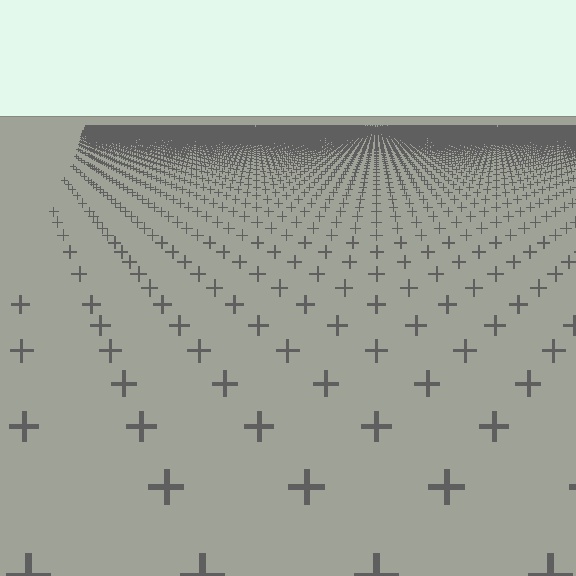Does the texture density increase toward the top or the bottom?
Density increases toward the top.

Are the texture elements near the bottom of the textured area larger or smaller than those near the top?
Larger. Near the bottom, elements are closer to the viewer and appear at a bigger on-screen size.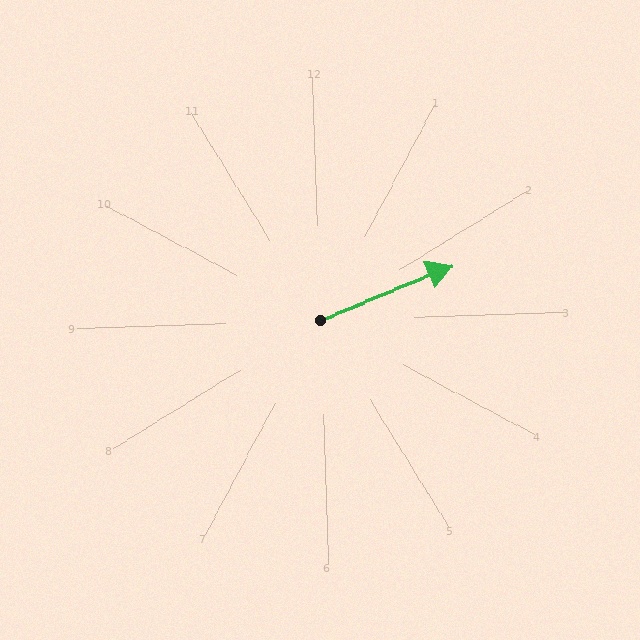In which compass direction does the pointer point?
East.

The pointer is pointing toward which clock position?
Roughly 2 o'clock.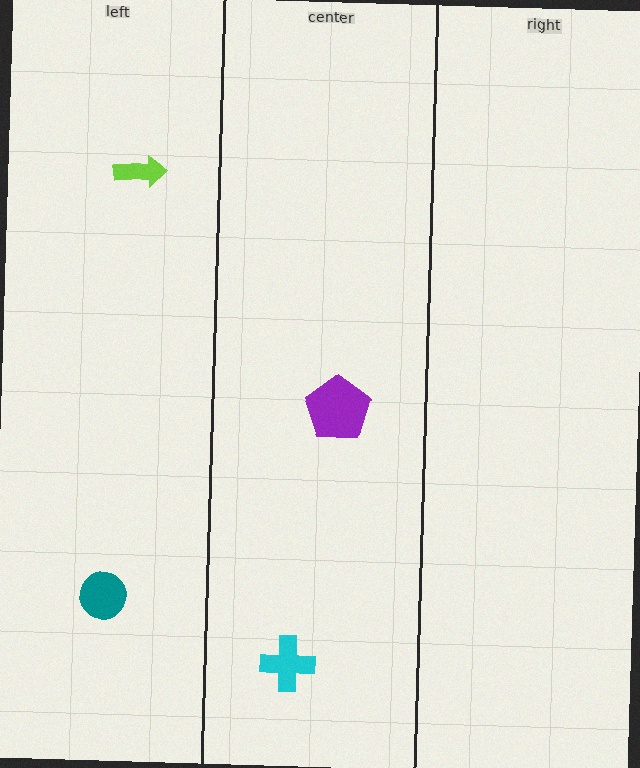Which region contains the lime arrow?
The left region.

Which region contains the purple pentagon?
The center region.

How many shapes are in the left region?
2.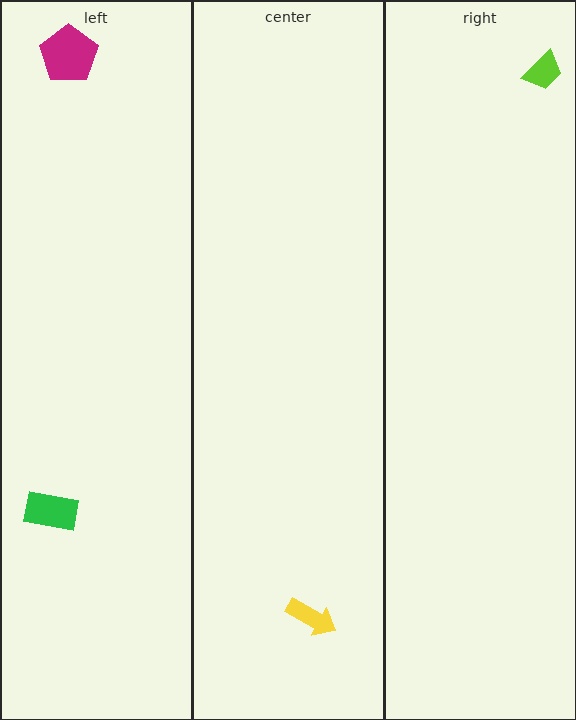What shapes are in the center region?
The yellow arrow.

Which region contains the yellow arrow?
The center region.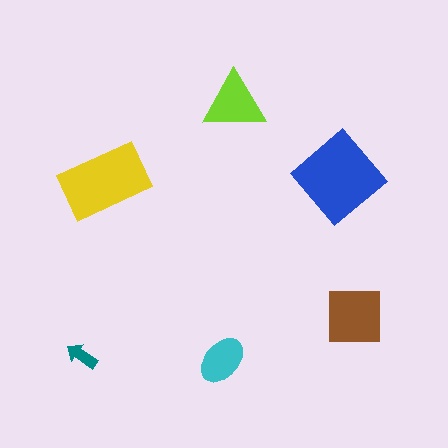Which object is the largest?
The blue diamond.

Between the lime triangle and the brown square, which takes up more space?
The brown square.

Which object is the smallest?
The teal arrow.